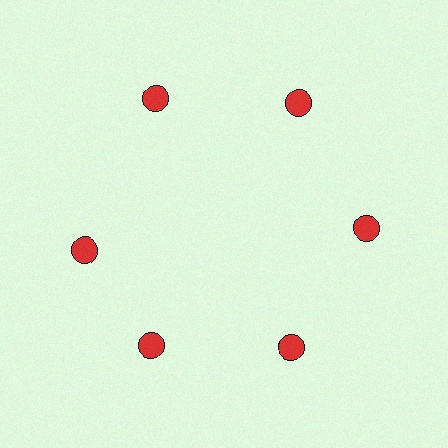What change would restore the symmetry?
The symmetry would be restored by rotating it back into even spacing with its neighbors so that all 6 circles sit at equal angles and equal distance from the center.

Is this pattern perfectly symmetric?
No. The 6 red circles are arranged in a ring, but one element near the 9 o'clock position is rotated out of alignment along the ring, breaking the 6-fold rotational symmetry.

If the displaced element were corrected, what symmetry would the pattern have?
It would have 6-fold rotational symmetry — the pattern would map onto itself every 60 degrees.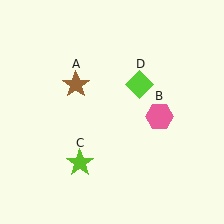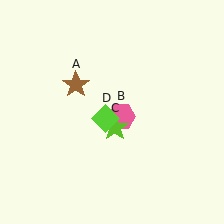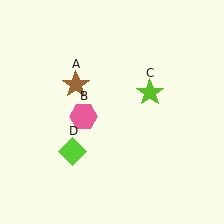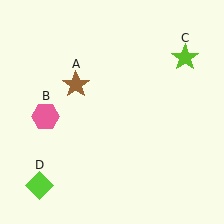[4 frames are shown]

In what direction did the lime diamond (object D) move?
The lime diamond (object D) moved down and to the left.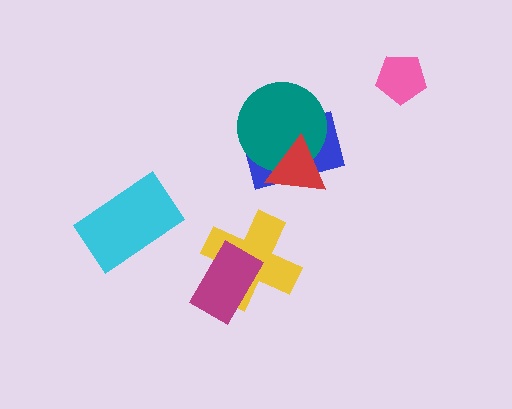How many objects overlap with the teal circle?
2 objects overlap with the teal circle.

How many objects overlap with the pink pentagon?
0 objects overlap with the pink pentagon.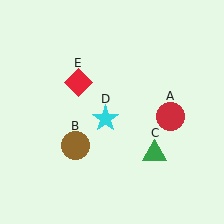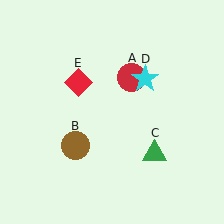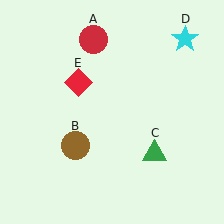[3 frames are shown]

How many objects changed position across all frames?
2 objects changed position: red circle (object A), cyan star (object D).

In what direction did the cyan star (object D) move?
The cyan star (object D) moved up and to the right.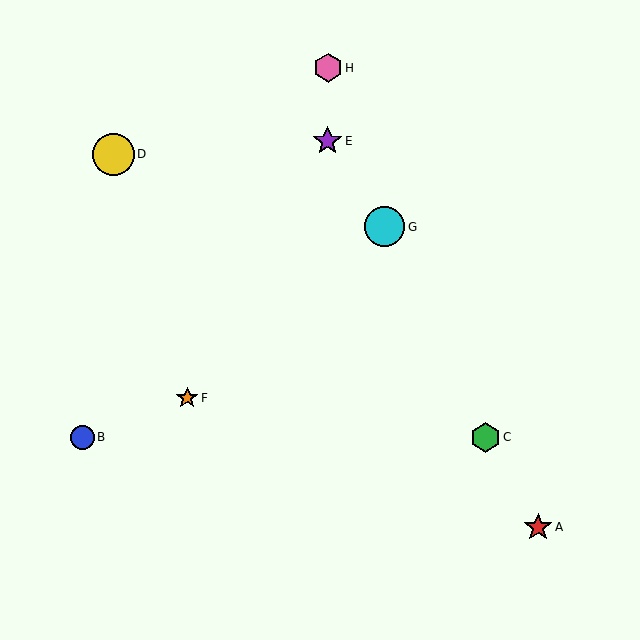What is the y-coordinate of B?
Object B is at y≈438.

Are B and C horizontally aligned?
Yes, both are at y≈438.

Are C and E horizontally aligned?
No, C is at y≈438 and E is at y≈141.